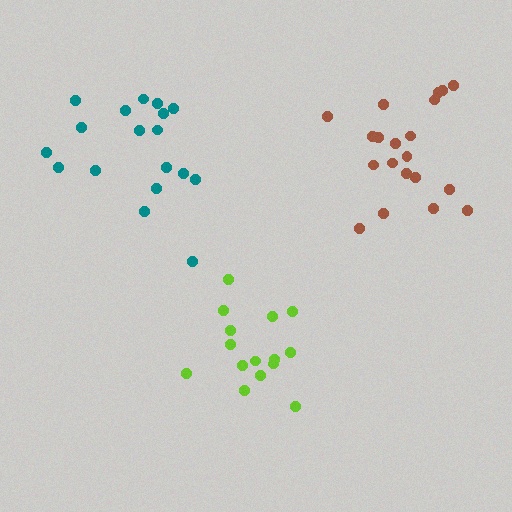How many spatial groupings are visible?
There are 3 spatial groupings.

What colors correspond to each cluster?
The clusters are colored: lime, brown, teal.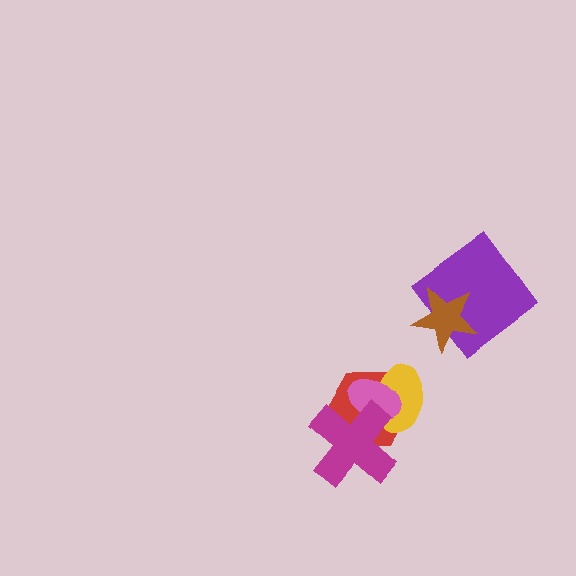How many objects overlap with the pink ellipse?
3 objects overlap with the pink ellipse.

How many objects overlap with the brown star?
1 object overlaps with the brown star.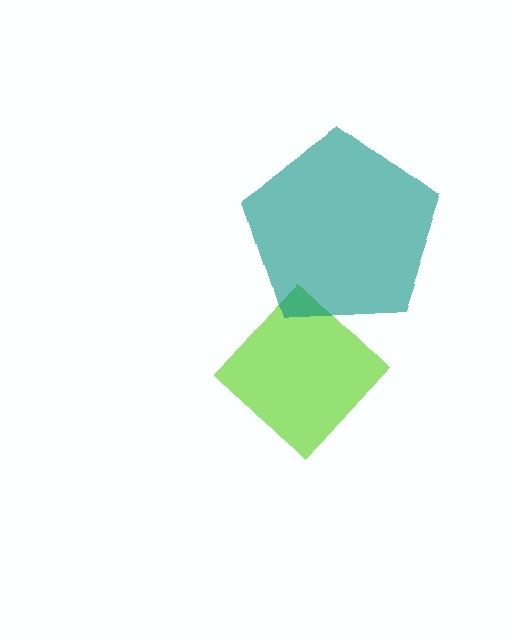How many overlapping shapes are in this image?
There are 2 overlapping shapes in the image.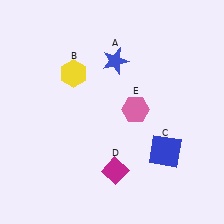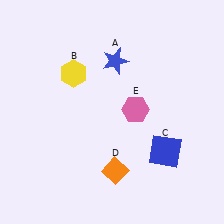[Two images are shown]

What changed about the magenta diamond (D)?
In Image 1, D is magenta. In Image 2, it changed to orange.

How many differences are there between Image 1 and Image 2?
There is 1 difference between the two images.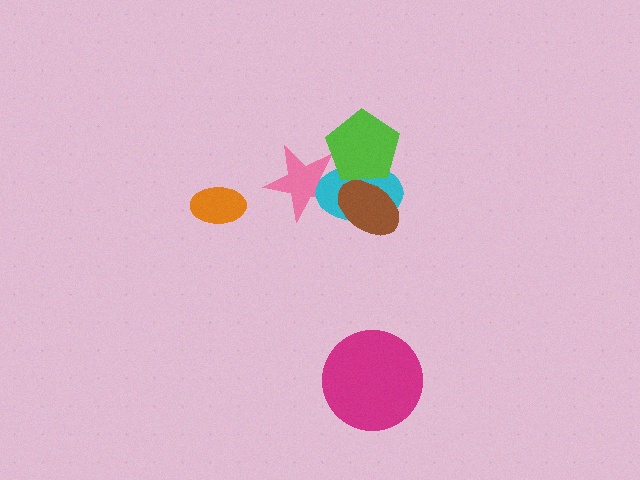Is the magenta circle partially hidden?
No, no other shape covers it.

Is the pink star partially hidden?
Yes, it is partially covered by another shape.